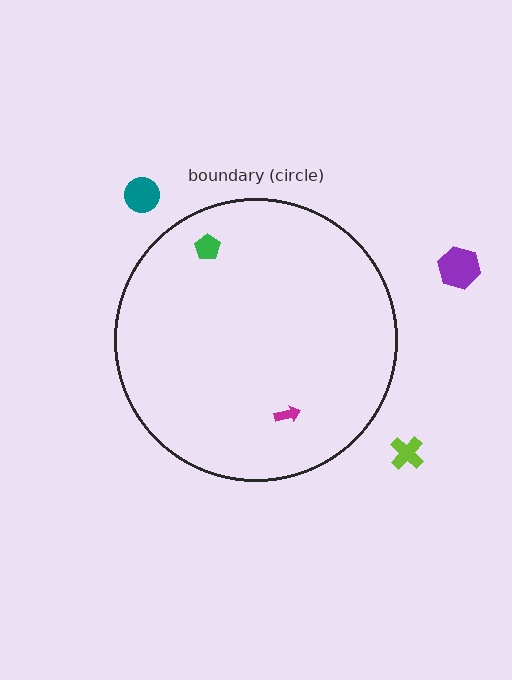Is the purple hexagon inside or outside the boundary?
Outside.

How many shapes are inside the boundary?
2 inside, 3 outside.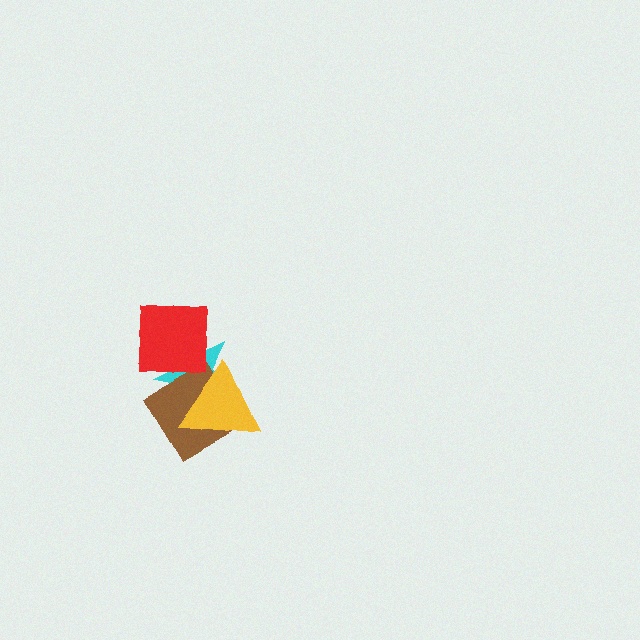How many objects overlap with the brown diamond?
2 objects overlap with the brown diamond.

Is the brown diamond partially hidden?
Yes, it is partially covered by another shape.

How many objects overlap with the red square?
2 objects overlap with the red square.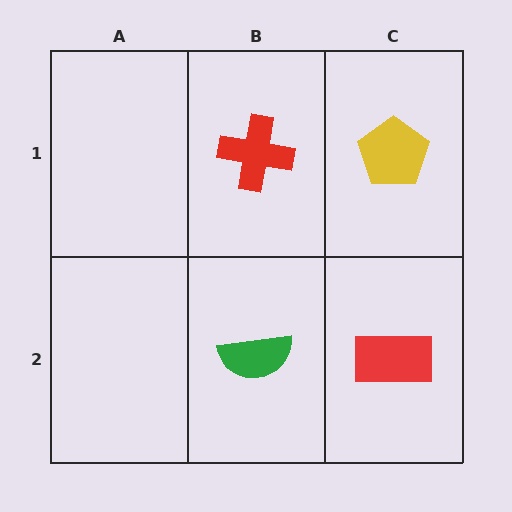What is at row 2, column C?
A red rectangle.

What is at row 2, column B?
A green semicircle.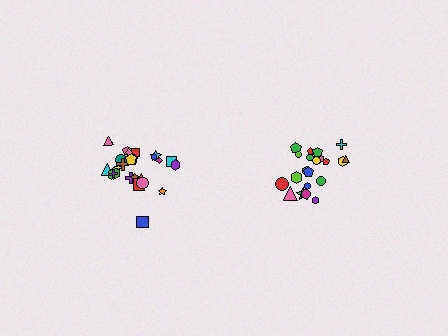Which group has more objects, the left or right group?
The left group.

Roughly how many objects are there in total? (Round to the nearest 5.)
Roughly 45 objects in total.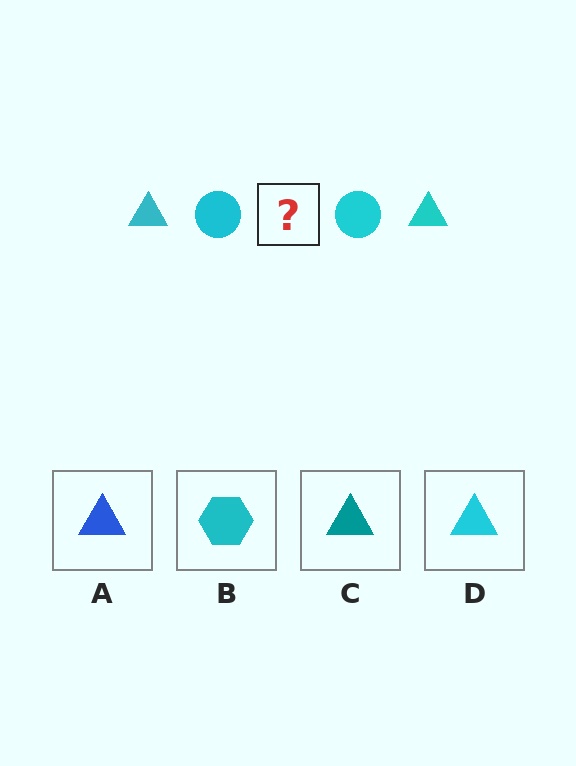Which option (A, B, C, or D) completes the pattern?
D.